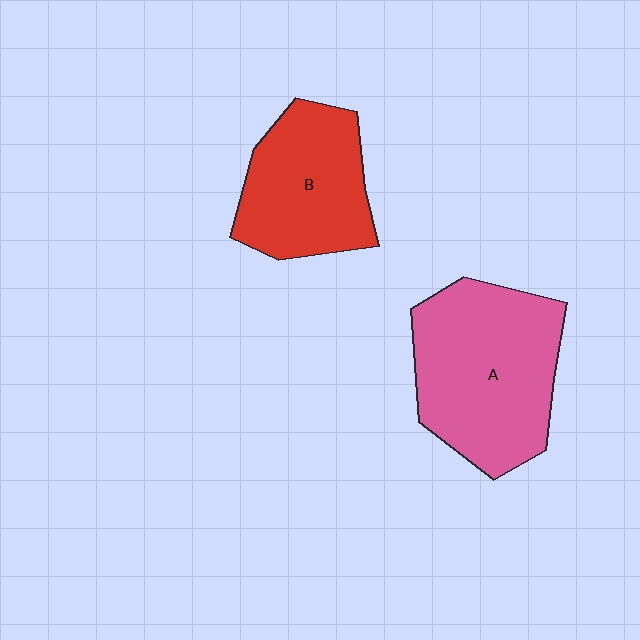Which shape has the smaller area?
Shape B (red).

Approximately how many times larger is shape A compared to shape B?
Approximately 1.4 times.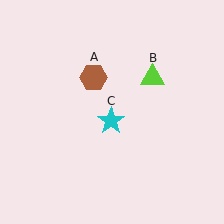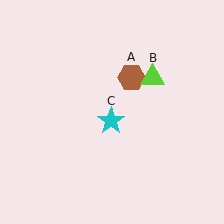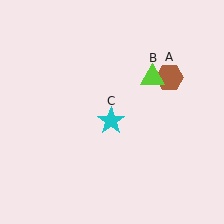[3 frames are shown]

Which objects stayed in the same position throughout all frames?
Lime triangle (object B) and cyan star (object C) remained stationary.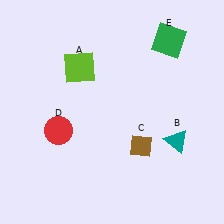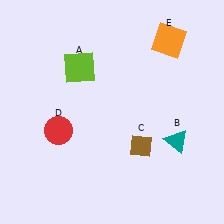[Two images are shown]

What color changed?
The square (E) changed from green in Image 1 to orange in Image 2.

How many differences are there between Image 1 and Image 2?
There is 1 difference between the two images.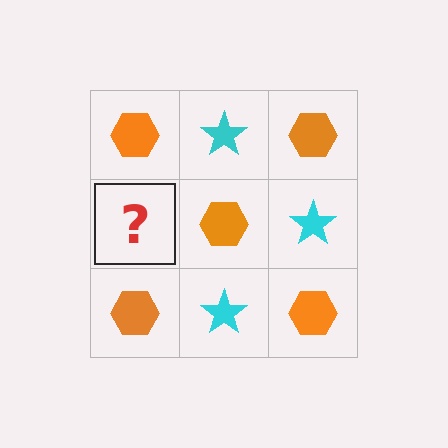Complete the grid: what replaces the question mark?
The question mark should be replaced with a cyan star.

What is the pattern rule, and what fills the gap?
The rule is that it alternates orange hexagon and cyan star in a checkerboard pattern. The gap should be filled with a cyan star.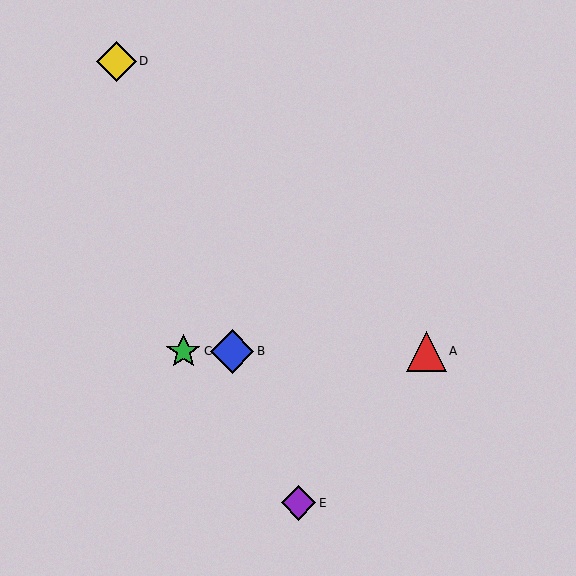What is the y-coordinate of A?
Object A is at y≈351.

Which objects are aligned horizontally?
Objects A, B, C are aligned horizontally.